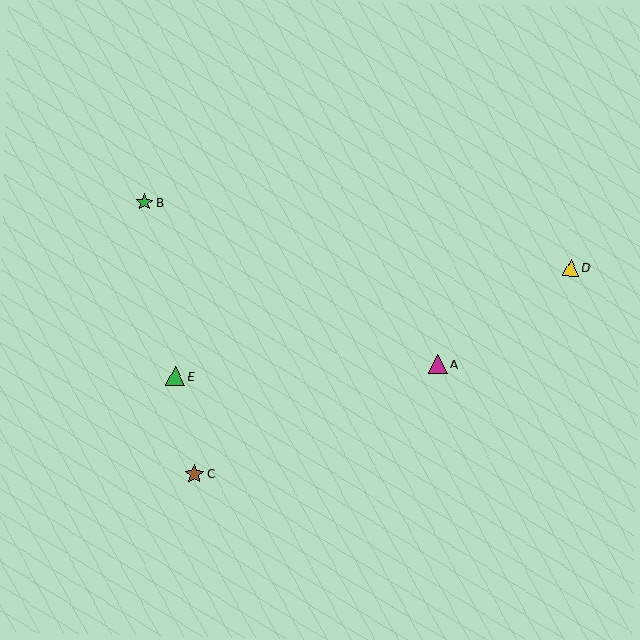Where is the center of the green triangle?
The center of the green triangle is at (175, 376).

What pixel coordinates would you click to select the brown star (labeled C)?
Click at (194, 474) to select the brown star C.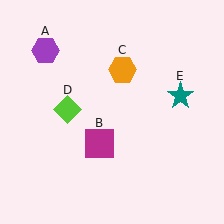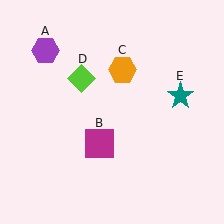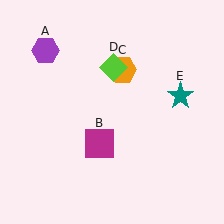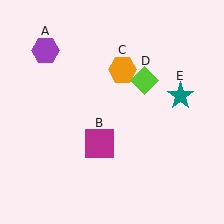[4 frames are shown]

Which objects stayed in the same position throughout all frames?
Purple hexagon (object A) and magenta square (object B) and orange hexagon (object C) and teal star (object E) remained stationary.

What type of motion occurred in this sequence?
The lime diamond (object D) rotated clockwise around the center of the scene.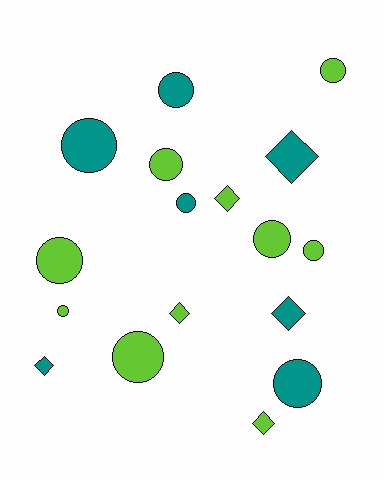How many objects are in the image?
There are 17 objects.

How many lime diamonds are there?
There are 3 lime diamonds.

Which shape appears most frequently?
Circle, with 11 objects.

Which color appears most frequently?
Lime, with 10 objects.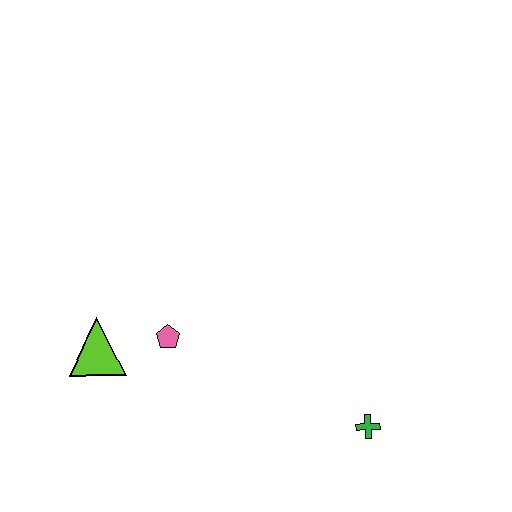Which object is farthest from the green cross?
The lime triangle is farthest from the green cross.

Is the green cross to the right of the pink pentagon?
Yes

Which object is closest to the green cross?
The pink pentagon is closest to the green cross.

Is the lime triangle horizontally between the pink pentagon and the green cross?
No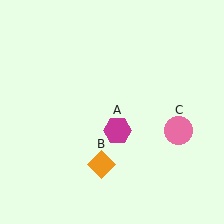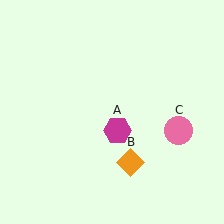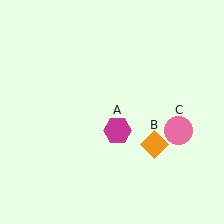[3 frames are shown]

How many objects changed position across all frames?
1 object changed position: orange diamond (object B).